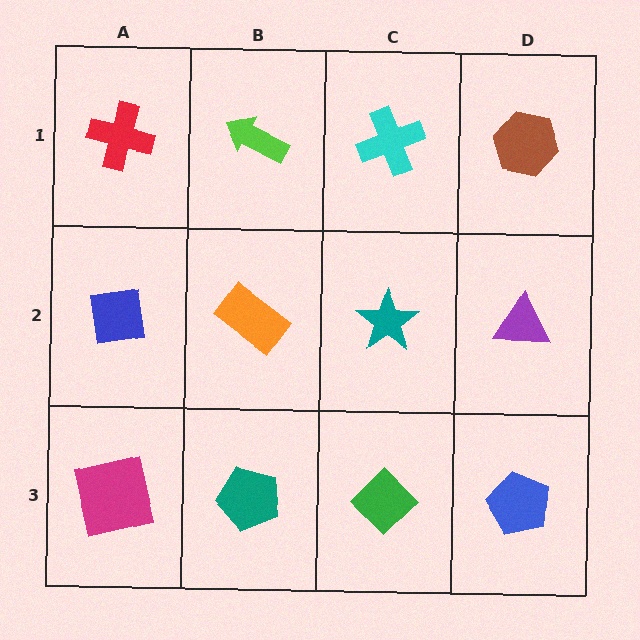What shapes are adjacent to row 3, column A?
A blue square (row 2, column A), a teal pentagon (row 3, column B).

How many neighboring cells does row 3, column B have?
3.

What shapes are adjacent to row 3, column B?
An orange rectangle (row 2, column B), a magenta square (row 3, column A), a green diamond (row 3, column C).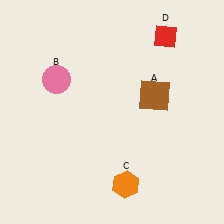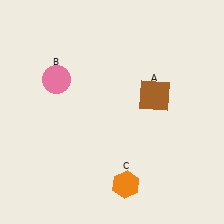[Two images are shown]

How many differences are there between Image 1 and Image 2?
There is 1 difference between the two images.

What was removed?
The red diamond (D) was removed in Image 2.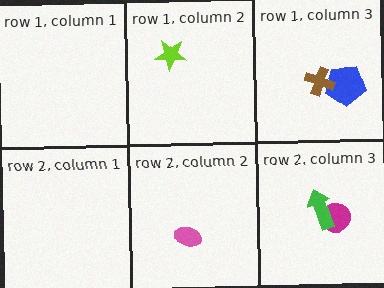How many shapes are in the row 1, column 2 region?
1.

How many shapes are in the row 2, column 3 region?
2.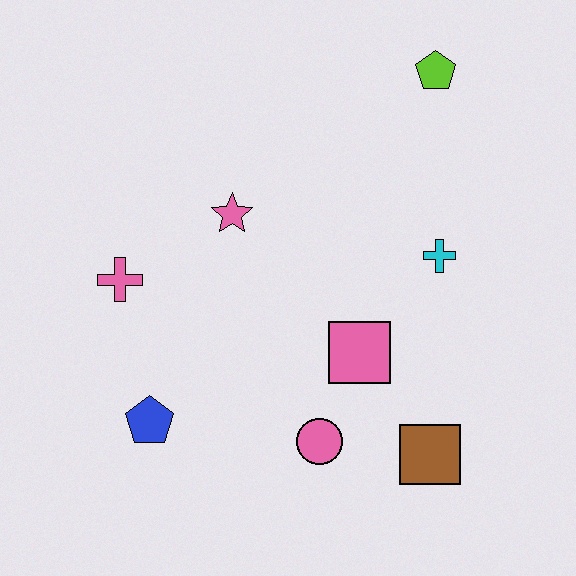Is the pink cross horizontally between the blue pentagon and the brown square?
No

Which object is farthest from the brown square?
The lime pentagon is farthest from the brown square.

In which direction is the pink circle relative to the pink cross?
The pink circle is to the right of the pink cross.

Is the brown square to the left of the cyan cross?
Yes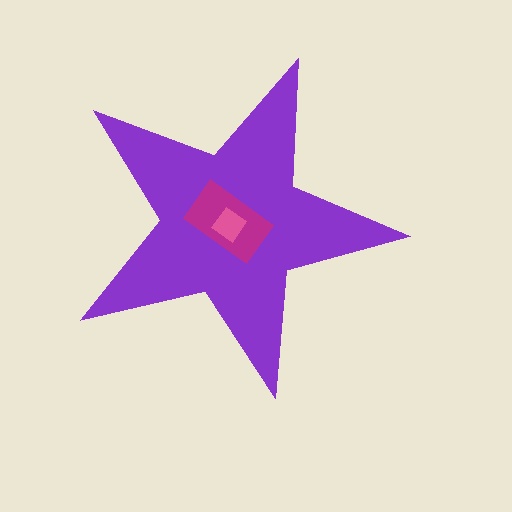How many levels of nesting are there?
3.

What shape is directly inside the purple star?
The magenta rectangle.